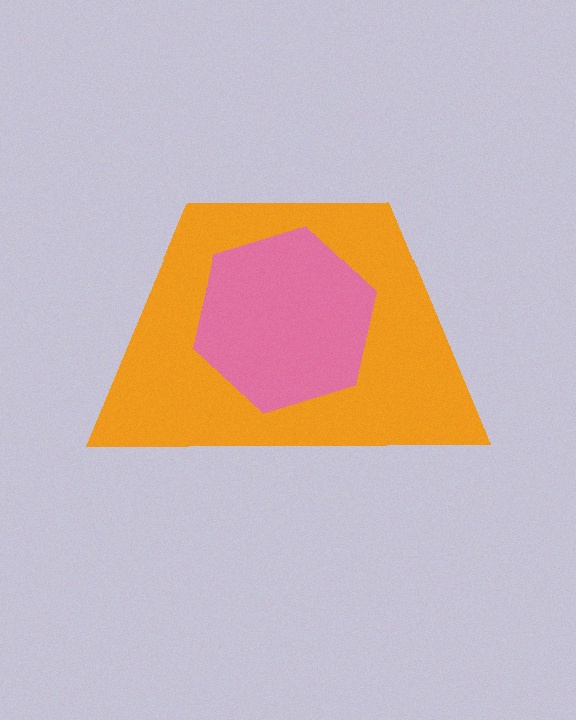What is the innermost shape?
The pink hexagon.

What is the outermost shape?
The orange trapezoid.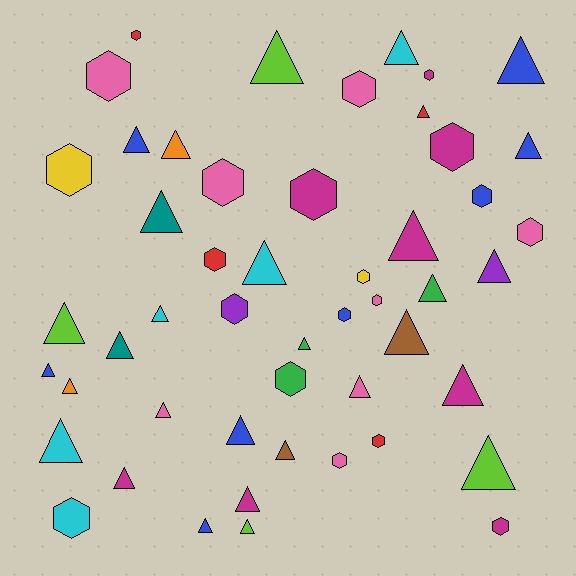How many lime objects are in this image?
There are 4 lime objects.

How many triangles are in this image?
There are 30 triangles.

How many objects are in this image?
There are 50 objects.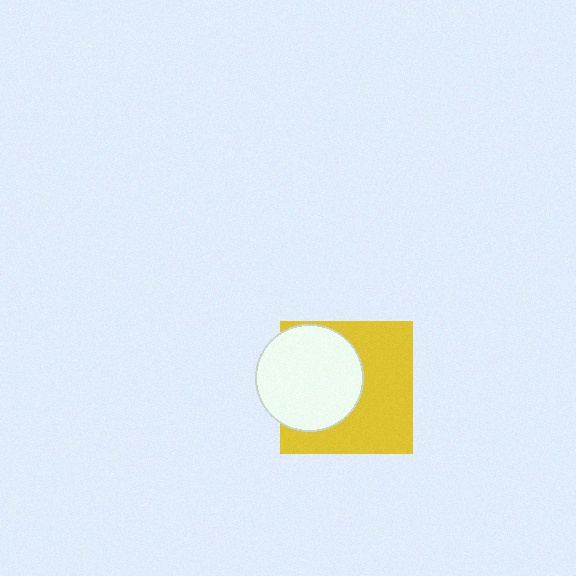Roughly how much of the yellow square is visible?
About half of it is visible (roughly 57%).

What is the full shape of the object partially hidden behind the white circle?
The partially hidden object is a yellow square.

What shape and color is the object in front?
The object in front is a white circle.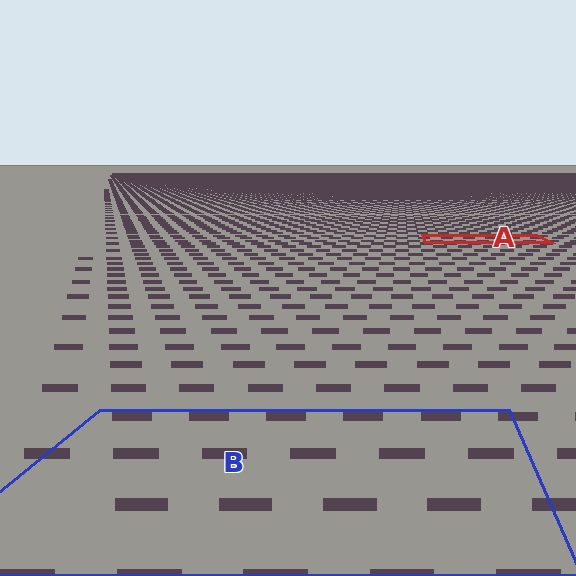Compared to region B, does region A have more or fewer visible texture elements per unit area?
Region A has more texture elements per unit area — they are packed more densely because it is farther away.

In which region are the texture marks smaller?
The texture marks are smaller in region A, because it is farther away.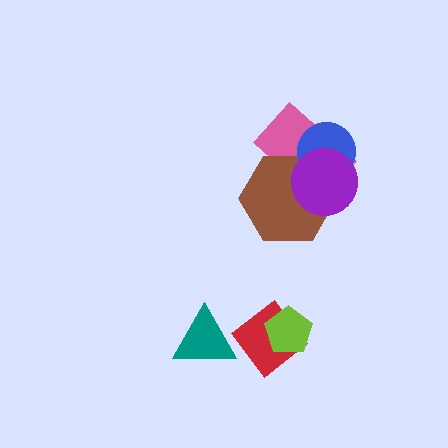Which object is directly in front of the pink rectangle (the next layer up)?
The brown hexagon is directly in front of the pink rectangle.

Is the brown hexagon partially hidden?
Yes, it is partially covered by another shape.